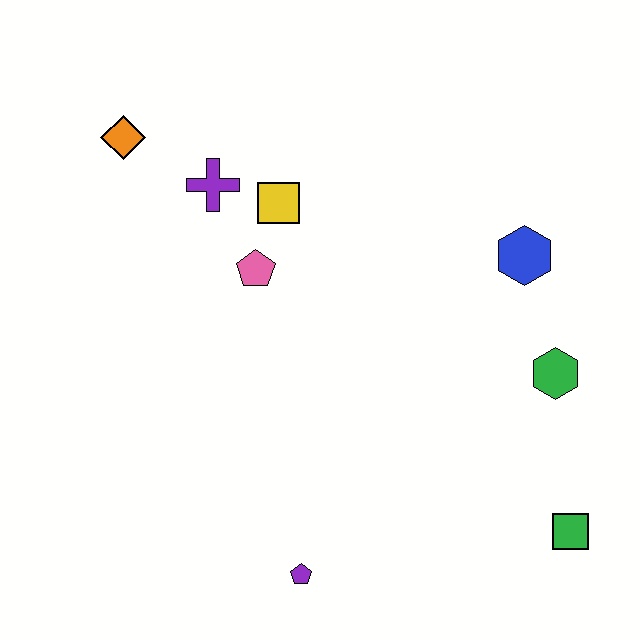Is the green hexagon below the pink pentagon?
Yes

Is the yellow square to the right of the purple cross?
Yes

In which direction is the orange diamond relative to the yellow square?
The orange diamond is to the left of the yellow square.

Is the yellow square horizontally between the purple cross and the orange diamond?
No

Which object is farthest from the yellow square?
The green square is farthest from the yellow square.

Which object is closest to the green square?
The green hexagon is closest to the green square.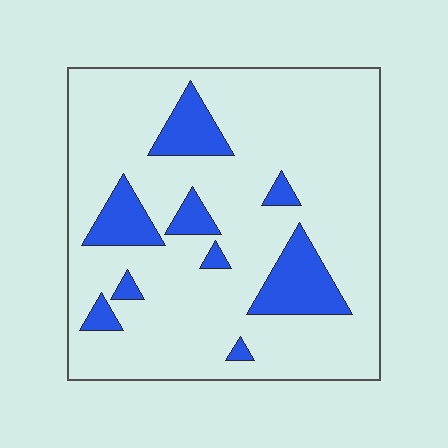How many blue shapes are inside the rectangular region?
9.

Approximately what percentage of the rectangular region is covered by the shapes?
Approximately 15%.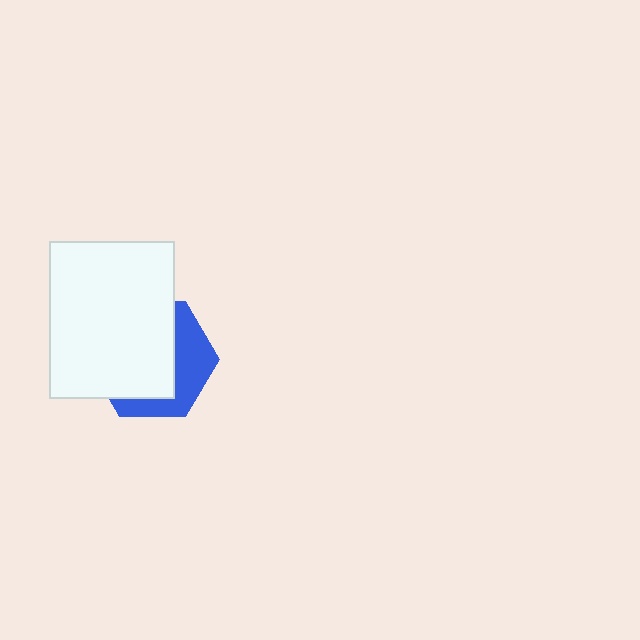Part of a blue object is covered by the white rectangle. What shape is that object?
It is a hexagon.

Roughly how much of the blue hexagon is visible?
A small part of it is visible (roughly 37%).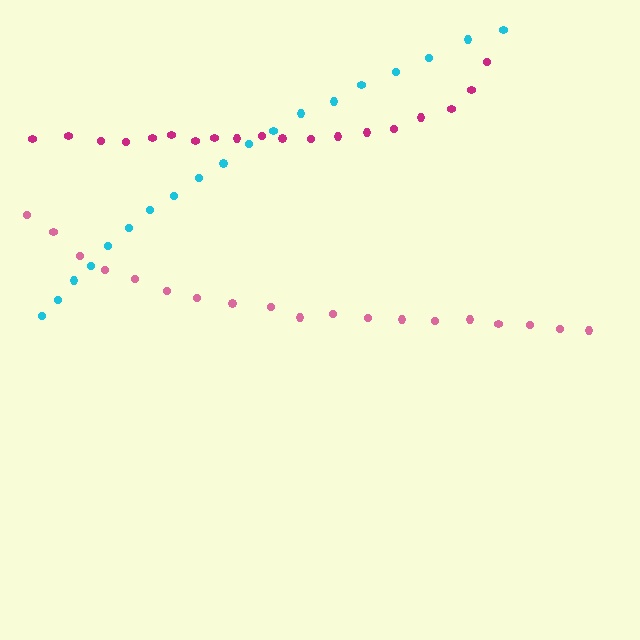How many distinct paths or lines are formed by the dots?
There are 3 distinct paths.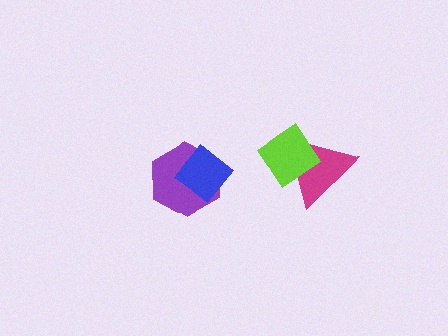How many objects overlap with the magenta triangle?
1 object overlaps with the magenta triangle.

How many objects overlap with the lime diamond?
1 object overlaps with the lime diamond.